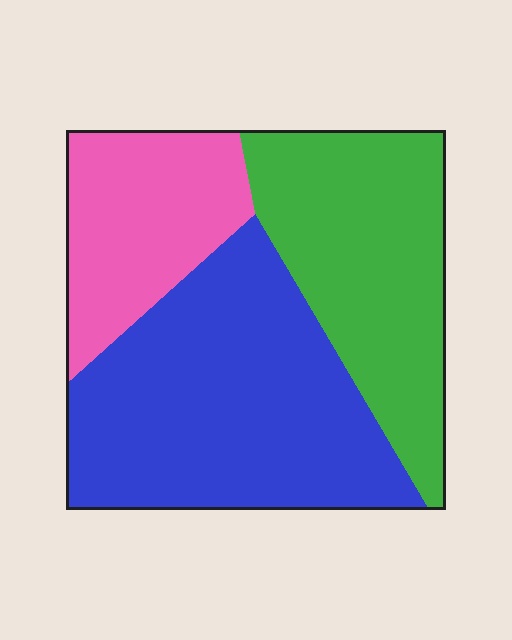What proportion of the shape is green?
Green takes up between a quarter and a half of the shape.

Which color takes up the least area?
Pink, at roughly 20%.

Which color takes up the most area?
Blue, at roughly 45%.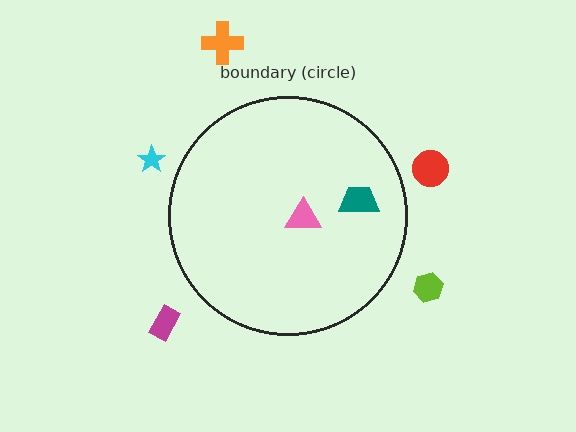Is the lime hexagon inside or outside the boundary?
Outside.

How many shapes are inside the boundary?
2 inside, 5 outside.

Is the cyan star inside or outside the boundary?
Outside.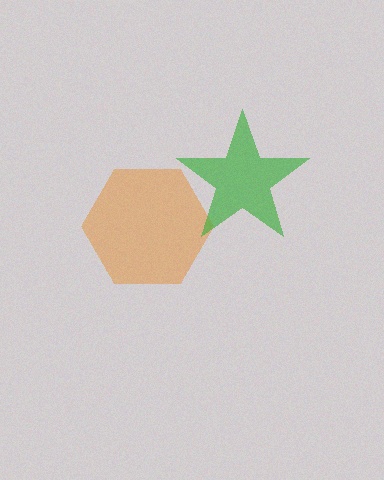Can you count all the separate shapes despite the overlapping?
Yes, there are 2 separate shapes.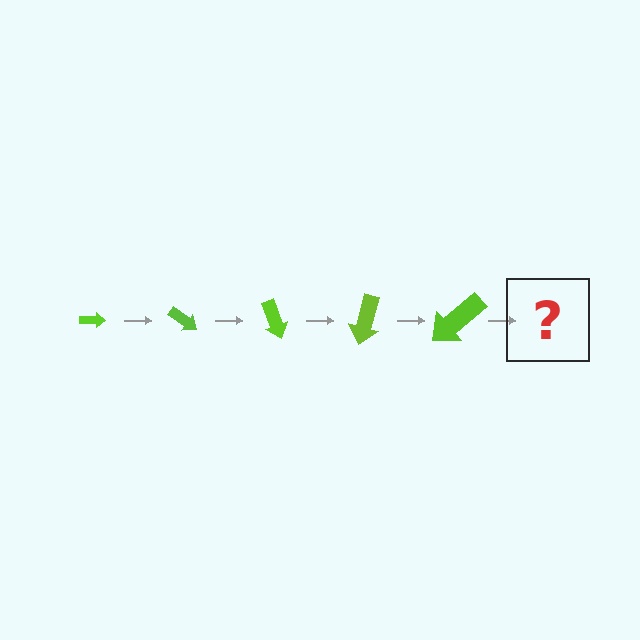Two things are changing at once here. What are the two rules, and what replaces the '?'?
The two rules are that the arrow grows larger each step and it rotates 35 degrees each step. The '?' should be an arrow, larger than the previous one and rotated 175 degrees from the start.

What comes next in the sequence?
The next element should be an arrow, larger than the previous one and rotated 175 degrees from the start.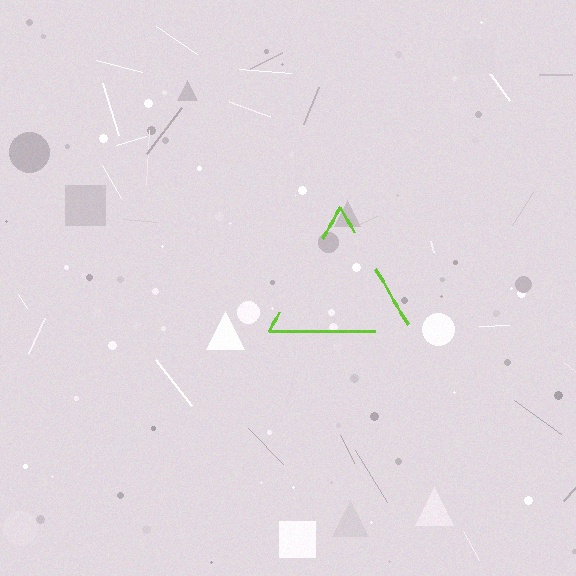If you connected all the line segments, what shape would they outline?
They would outline a triangle.